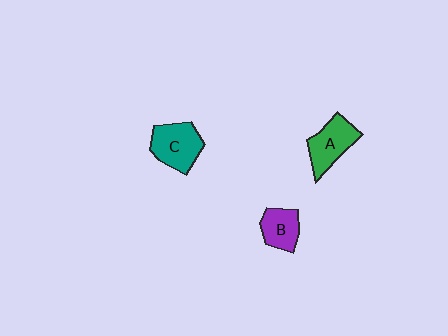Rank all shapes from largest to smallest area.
From largest to smallest: C (teal), A (green), B (purple).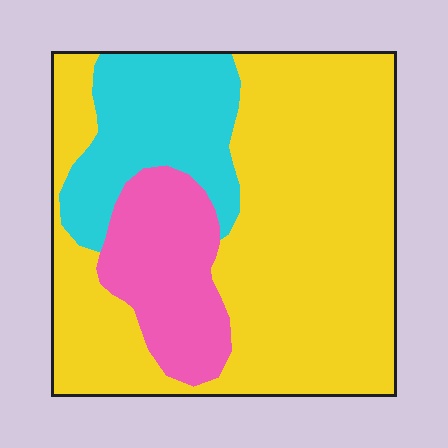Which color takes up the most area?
Yellow, at roughly 65%.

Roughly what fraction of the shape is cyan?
Cyan covers around 20% of the shape.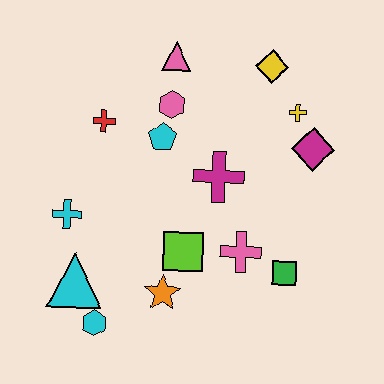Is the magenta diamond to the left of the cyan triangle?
No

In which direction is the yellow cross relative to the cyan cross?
The yellow cross is to the right of the cyan cross.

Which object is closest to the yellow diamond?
The yellow cross is closest to the yellow diamond.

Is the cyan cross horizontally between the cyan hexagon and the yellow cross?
No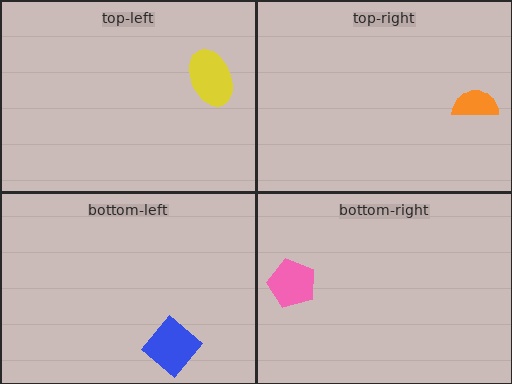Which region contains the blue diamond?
The bottom-left region.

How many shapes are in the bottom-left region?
1.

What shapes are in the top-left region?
The yellow ellipse.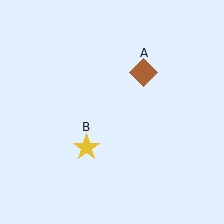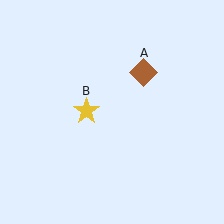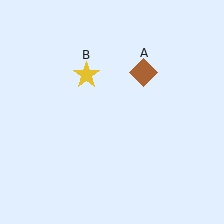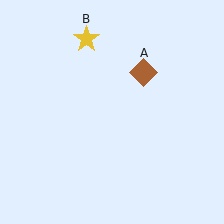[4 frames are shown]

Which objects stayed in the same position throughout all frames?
Brown diamond (object A) remained stationary.